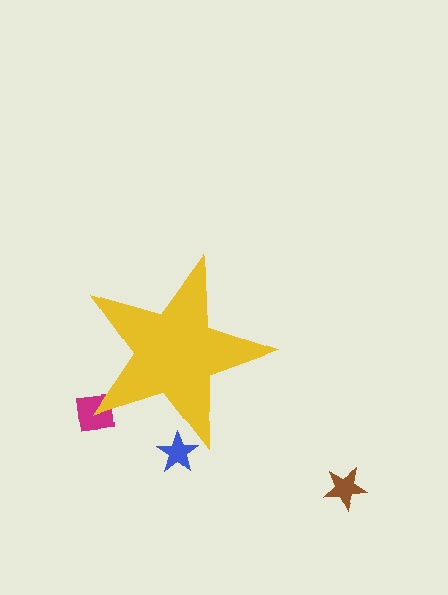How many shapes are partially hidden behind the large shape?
2 shapes are partially hidden.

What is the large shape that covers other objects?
A yellow star.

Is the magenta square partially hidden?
Yes, the magenta square is partially hidden behind the yellow star.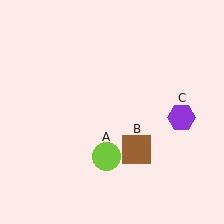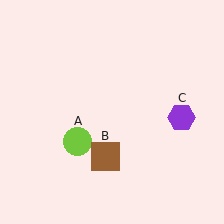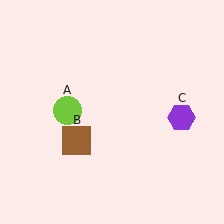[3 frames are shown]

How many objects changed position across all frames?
2 objects changed position: lime circle (object A), brown square (object B).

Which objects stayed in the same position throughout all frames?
Purple hexagon (object C) remained stationary.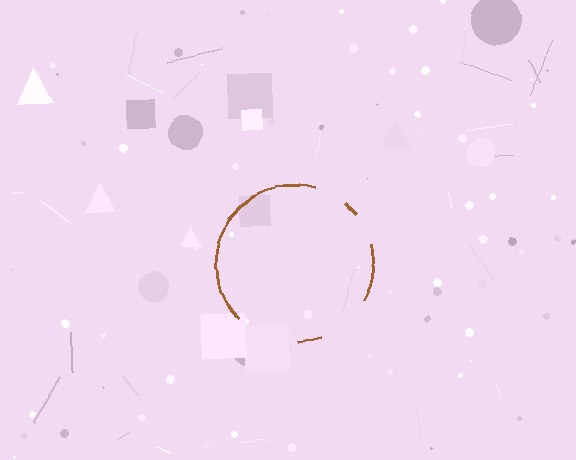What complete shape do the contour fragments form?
The contour fragments form a circle.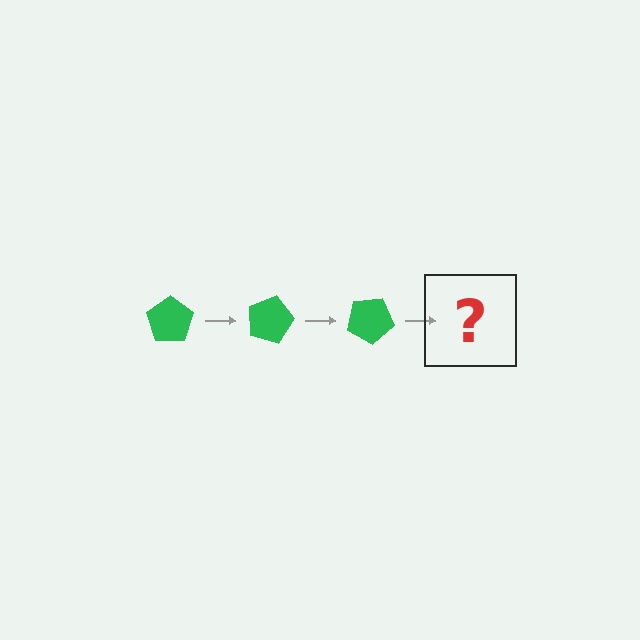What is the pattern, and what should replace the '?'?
The pattern is that the pentagon rotates 15 degrees each step. The '?' should be a green pentagon rotated 45 degrees.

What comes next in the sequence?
The next element should be a green pentagon rotated 45 degrees.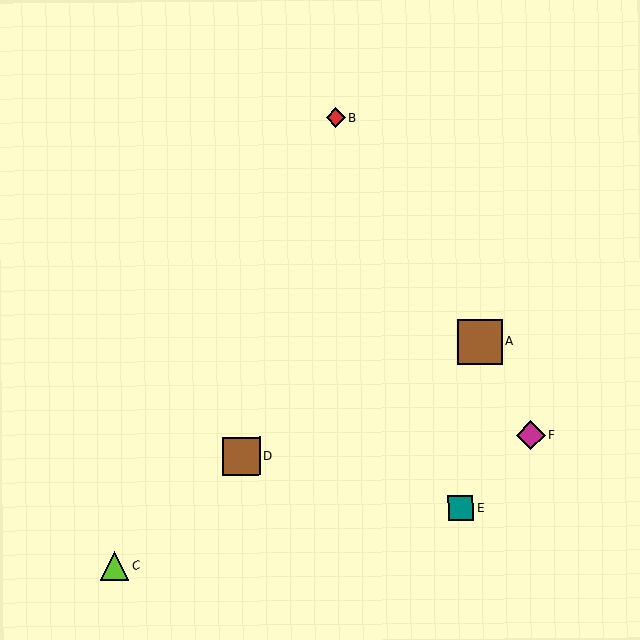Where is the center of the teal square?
The center of the teal square is at (461, 508).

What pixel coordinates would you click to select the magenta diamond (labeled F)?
Click at (531, 435) to select the magenta diamond F.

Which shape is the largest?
The brown square (labeled A) is the largest.